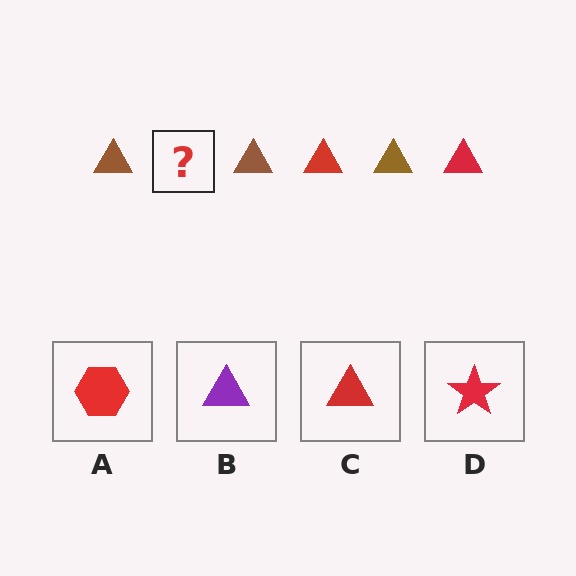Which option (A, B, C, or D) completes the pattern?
C.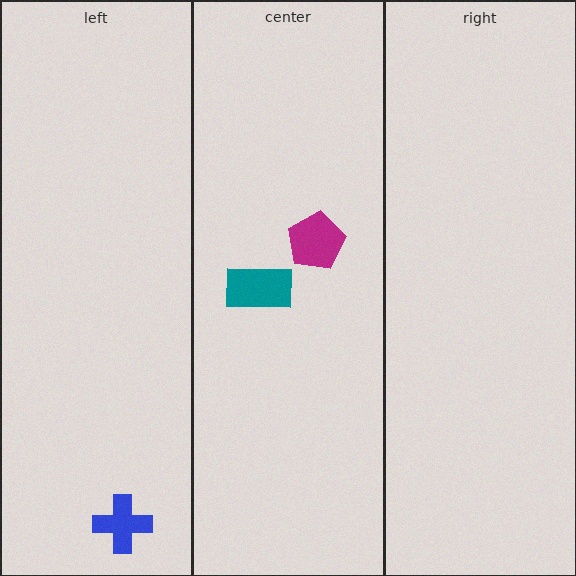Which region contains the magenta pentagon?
The center region.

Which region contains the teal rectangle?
The center region.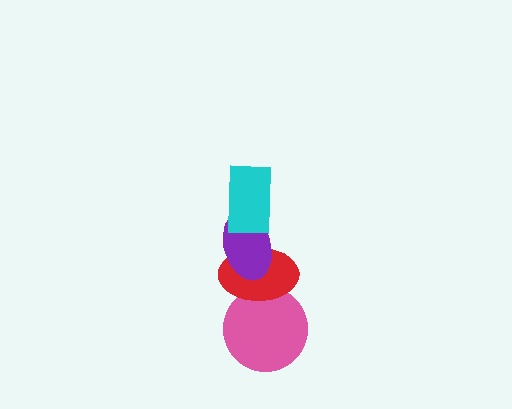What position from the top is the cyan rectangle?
The cyan rectangle is 1st from the top.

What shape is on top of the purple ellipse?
The cyan rectangle is on top of the purple ellipse.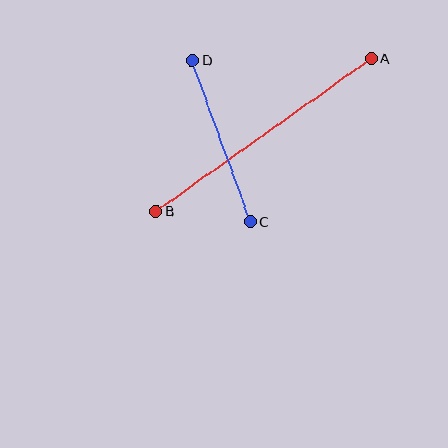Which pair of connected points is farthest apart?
Points A and B are farthest apart.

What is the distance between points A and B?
The distance is approximately 264 pixels.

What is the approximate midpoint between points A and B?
The midpoint is at approximately (264, 135) pixels.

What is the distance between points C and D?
The distance is approximately 172 pixels.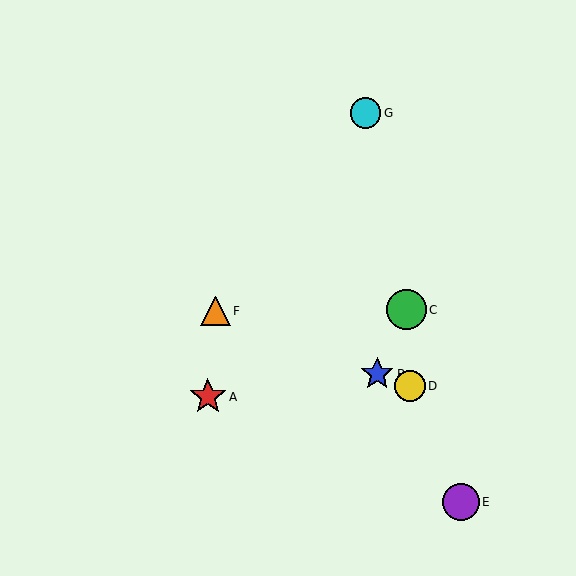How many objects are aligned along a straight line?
3 objects (B, D, F) are aligned along a straight line.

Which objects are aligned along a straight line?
Objects B, D, F are aligned along a straight line.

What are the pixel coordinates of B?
Object B is at (377, 374).